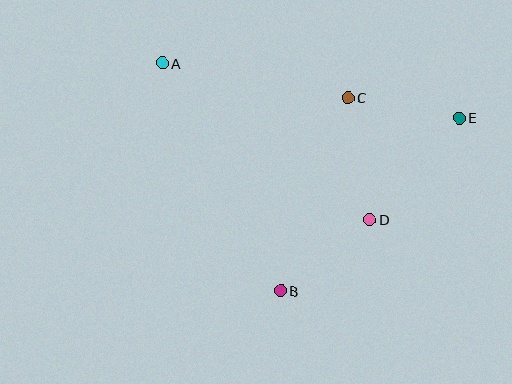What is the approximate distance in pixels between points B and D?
The distance between B and D is approximately 114 pixels.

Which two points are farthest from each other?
Points A and E are farthest from each other.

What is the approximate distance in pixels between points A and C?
The distance between A and C is approximately 189 pixels.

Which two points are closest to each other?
Points C and E are closest to each other.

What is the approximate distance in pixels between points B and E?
The distance between B and E is approximately 249 pixels.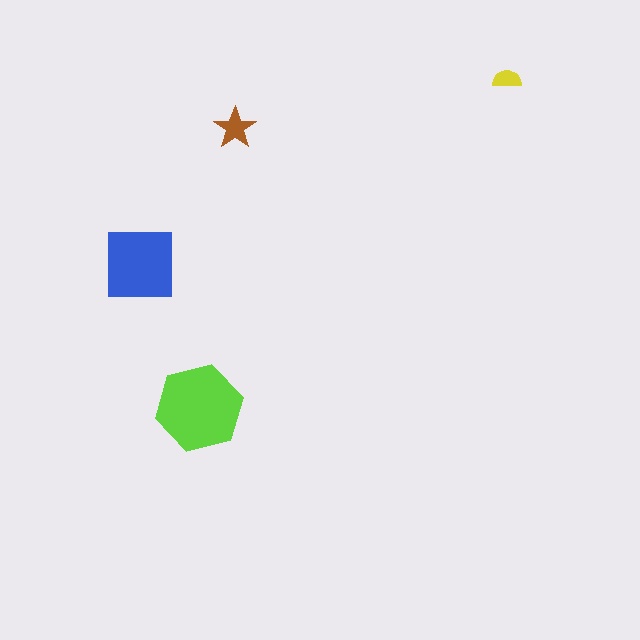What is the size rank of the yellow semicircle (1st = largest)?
4th.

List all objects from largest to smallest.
The lime hexagon, the blue square, the brown star, the yellow semicircle.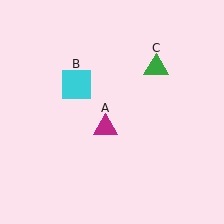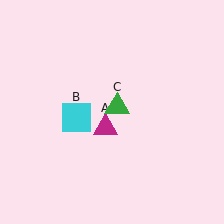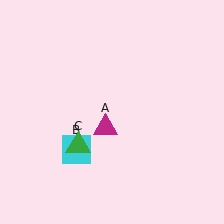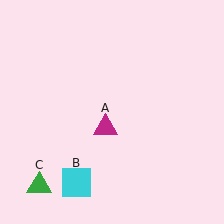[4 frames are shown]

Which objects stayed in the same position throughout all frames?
Magenta triangle (object A) remained stationary.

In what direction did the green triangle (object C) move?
The green triangle (object C) moved down and to the left.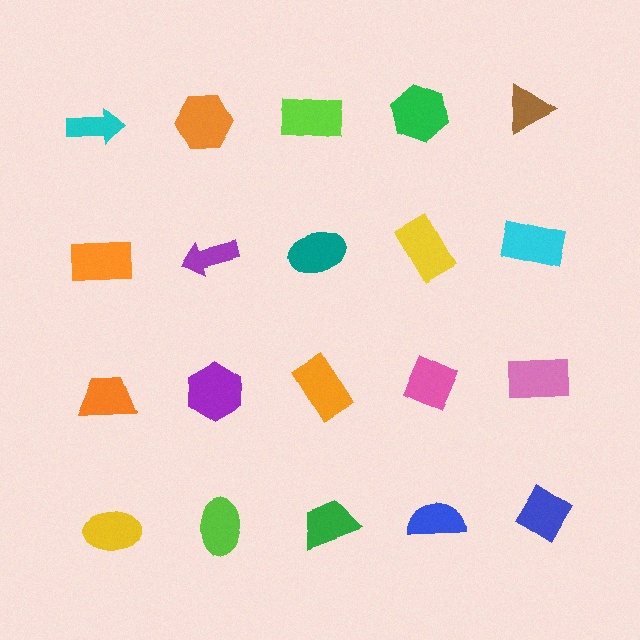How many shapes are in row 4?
5 shapes.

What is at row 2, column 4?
A yellow rectangle.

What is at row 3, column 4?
A pink diamond.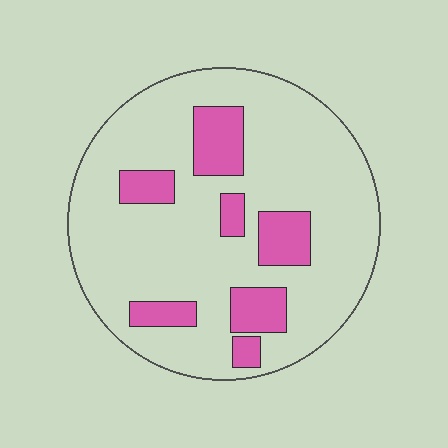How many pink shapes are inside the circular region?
7.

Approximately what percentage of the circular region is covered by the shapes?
Approximately 20%.